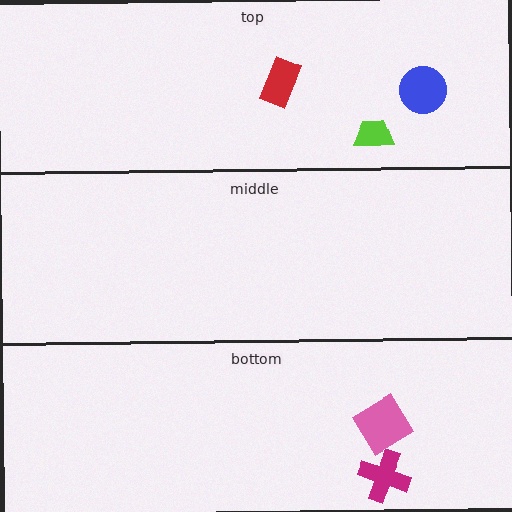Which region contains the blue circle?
The top region.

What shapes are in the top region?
The blue circle, the red rectangle, the lime trapezoid.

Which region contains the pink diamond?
The bottom region.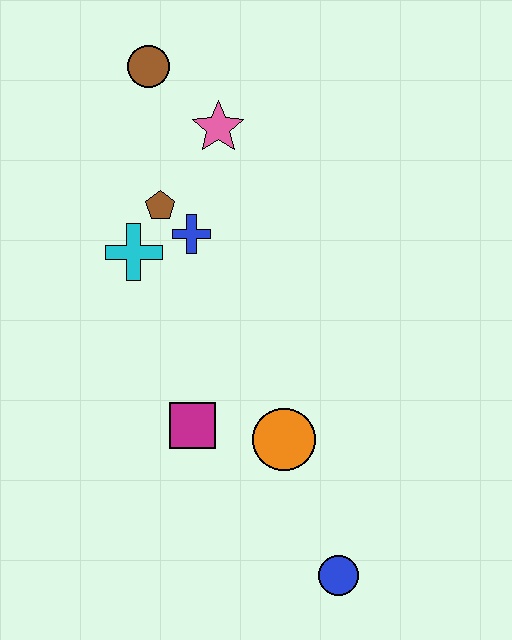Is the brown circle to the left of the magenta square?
Yes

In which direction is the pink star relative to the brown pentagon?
The pink star is above the brown pentagon.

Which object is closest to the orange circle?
The magenta square is closest to the orange circle.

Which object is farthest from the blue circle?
The brown circle is farthest from the blue circle.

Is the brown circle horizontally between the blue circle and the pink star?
No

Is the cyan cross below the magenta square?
No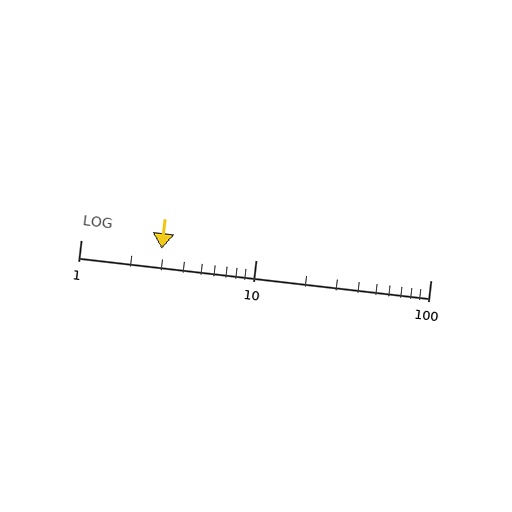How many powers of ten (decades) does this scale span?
The scale spans 2 decades, from 1 to 100.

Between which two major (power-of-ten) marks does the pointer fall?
The pointer is between 1 and 10.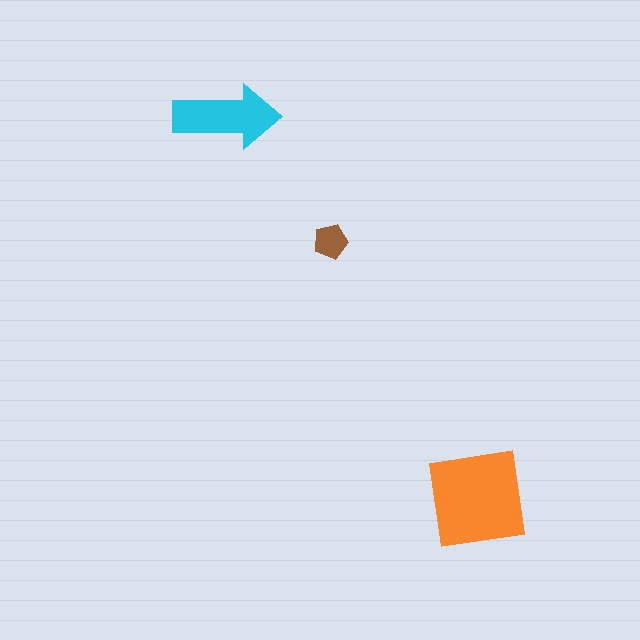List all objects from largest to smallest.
The orange square, the cyan arrow, the brown pentagon.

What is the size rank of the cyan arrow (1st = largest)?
2nd.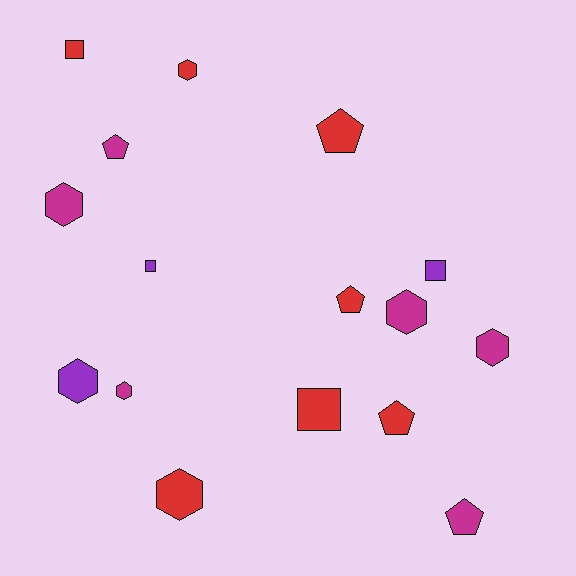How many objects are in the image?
There are 16 objects.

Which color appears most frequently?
Red, with 7 objects.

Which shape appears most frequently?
Hexagon, with 7 objects.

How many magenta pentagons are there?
There are 2 magenta pentagons.